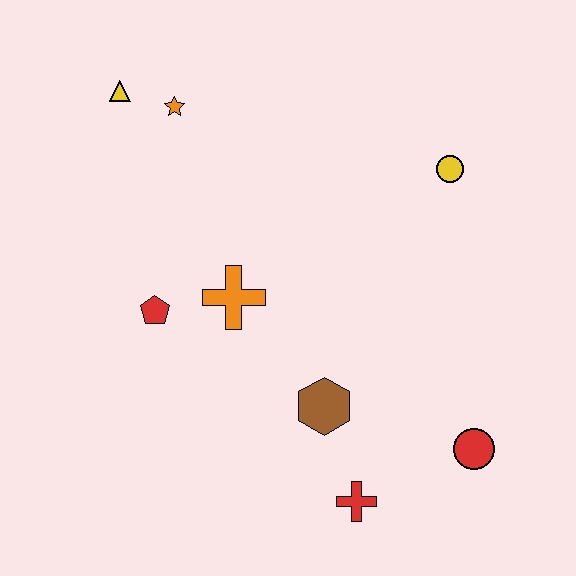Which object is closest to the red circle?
The red cross is closest to the red circle.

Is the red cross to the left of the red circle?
Yes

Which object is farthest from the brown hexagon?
The yellow triangle is farthest from the brown hexagon.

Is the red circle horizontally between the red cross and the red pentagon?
No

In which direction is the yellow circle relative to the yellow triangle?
The yellow circle is to the right of the yellow triangle.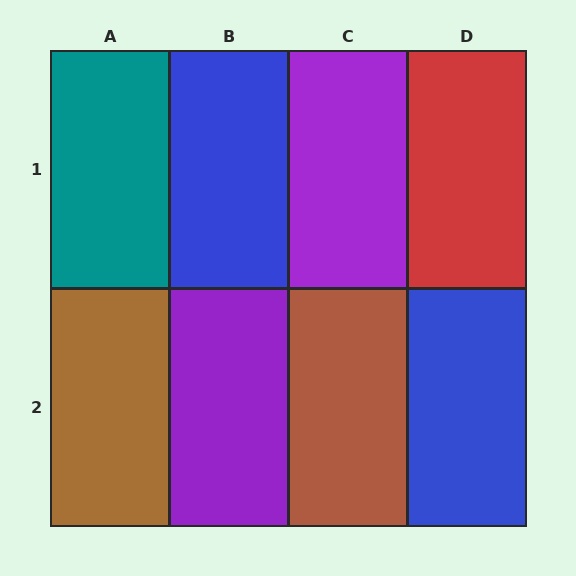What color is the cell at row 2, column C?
Brown.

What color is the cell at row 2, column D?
Blue.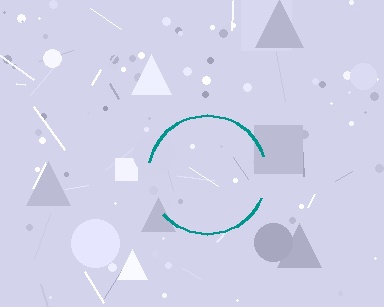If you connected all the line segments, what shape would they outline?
They would outline a circle.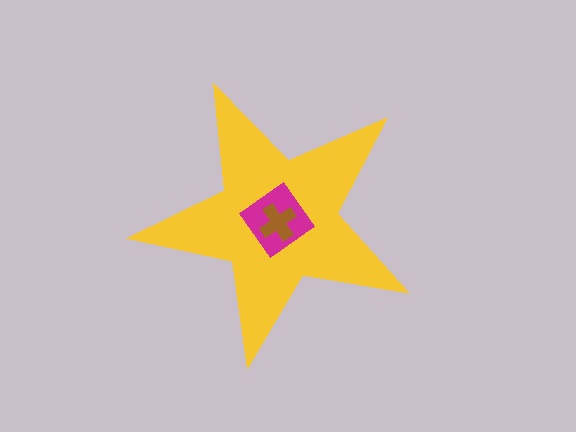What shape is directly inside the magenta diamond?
The brown cross.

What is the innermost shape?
The brown cross.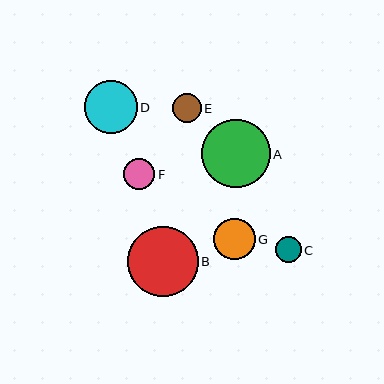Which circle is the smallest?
Circle C is the smallest with a size of approximately 25 pixels.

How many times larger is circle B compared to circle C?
Circle B is approximately 2.8 times the size of circle C.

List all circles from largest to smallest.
From largest to smallest: B, A, D, G, F, E, C.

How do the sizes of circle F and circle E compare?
Circle F and circle E are approximately the same size.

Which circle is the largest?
Circle B is the largest with a size of approximately 70 pixels.